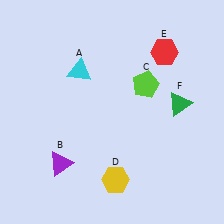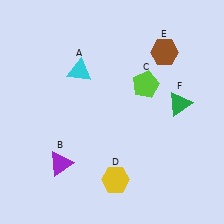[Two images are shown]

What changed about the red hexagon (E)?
In Image 1, E is red. In Image 2, it changed to brown.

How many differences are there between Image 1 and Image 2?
There is 1 difference between the two images.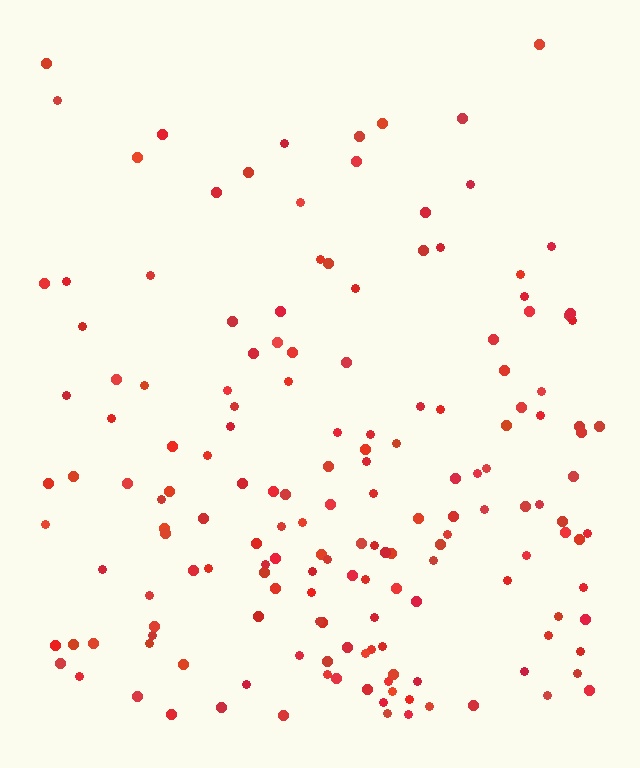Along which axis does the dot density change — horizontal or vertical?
Vertical.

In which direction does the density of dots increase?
From top to bottom, with the bottom side densest.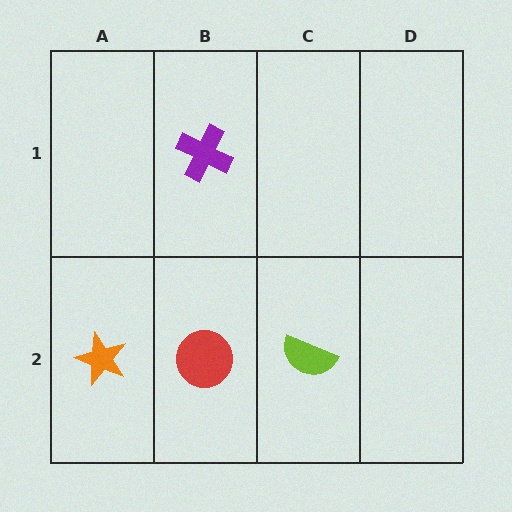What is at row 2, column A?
An orange star.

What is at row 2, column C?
A lime semicircle.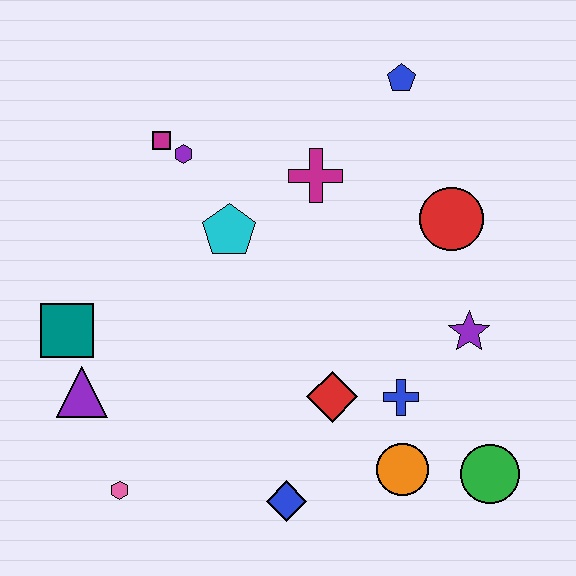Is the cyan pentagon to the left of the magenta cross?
Yes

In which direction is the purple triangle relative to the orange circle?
The purple triangle is to the left of the orange circle.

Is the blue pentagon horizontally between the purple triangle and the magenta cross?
No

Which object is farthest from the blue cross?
The magenta square is farthest from the blue cross.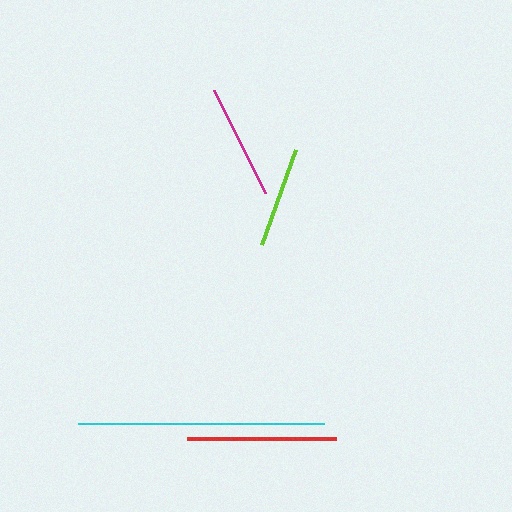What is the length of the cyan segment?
The cyan segment is approximately 246 pixels long.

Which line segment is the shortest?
The lime line is the shortest at approximately 101 pixels.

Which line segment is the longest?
The cyan line is the longest at approximately 246 pixels.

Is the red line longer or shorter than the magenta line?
The red line is longer than the magenta line.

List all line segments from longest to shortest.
From longest to shortest: cyan, red, magenta, lime.